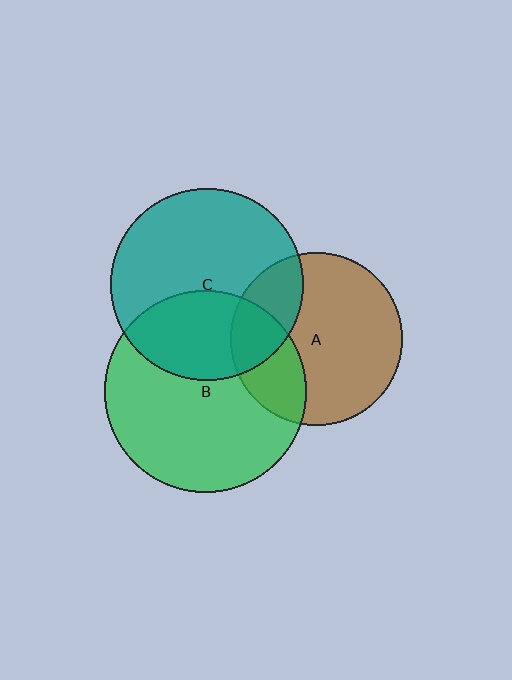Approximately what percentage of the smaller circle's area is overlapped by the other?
Approximately 35%.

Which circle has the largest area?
Circle B (green).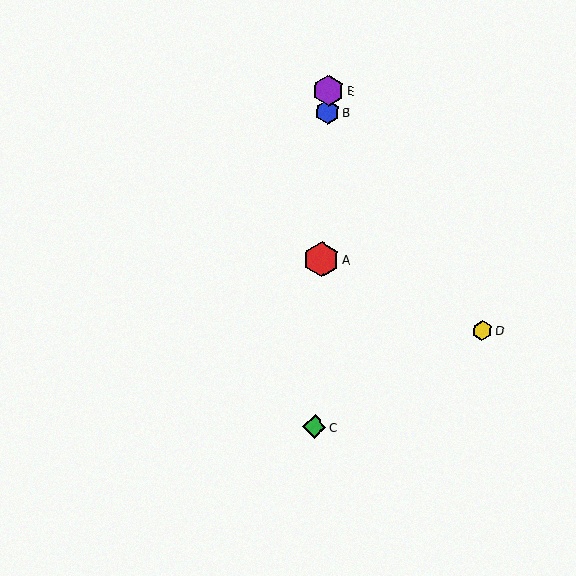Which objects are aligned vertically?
Objects A, B, C, E are aligned vertically.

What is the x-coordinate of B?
Object B is at x≈328.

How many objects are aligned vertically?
4 objects (A, B, C, E) are aligned vertically.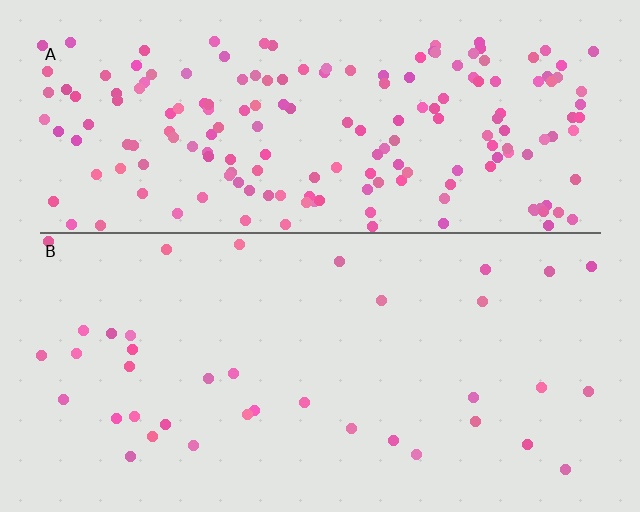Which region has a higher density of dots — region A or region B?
A (the top).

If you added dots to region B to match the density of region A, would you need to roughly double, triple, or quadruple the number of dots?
Approximately quadruple.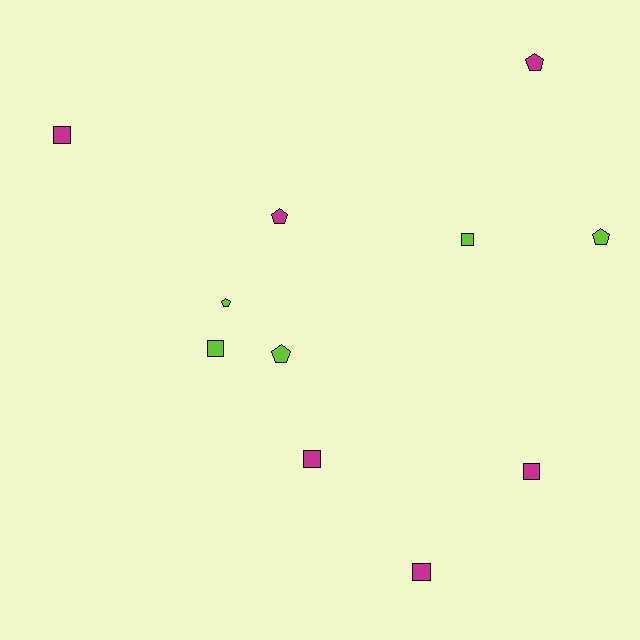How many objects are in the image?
There are 11 objects.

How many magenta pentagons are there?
There are 2 magenta pentagons.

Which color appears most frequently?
Magenta, with 6 objects.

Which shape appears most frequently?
Square, with 6 objects.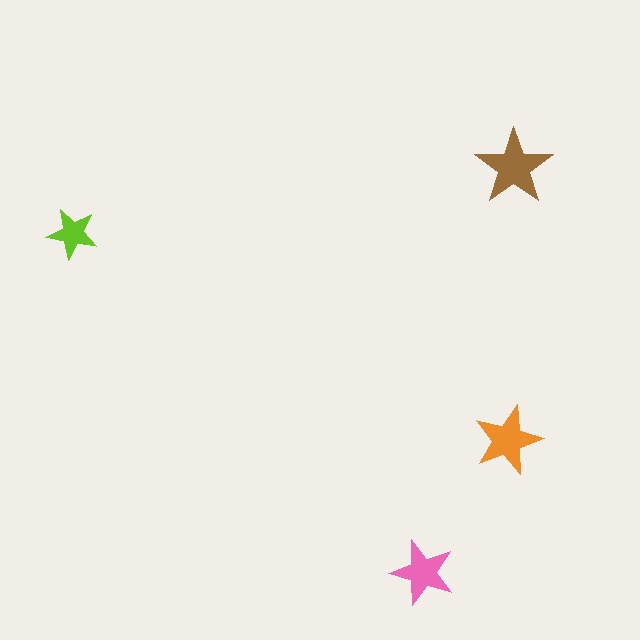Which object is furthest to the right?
The brown star is rightmost.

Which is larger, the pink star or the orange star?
The orange one.